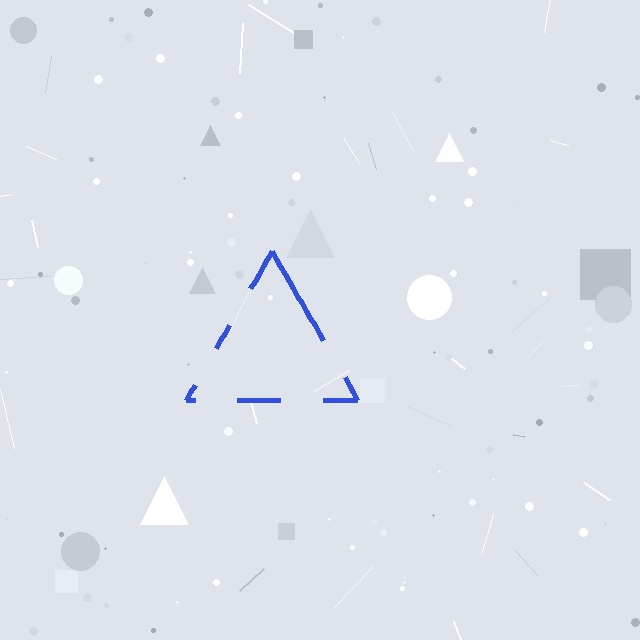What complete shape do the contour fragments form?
The contour fragments form a triangle.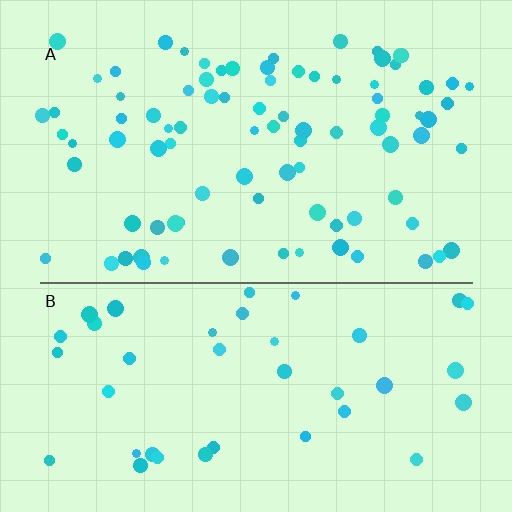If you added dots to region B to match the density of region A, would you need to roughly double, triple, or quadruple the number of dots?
Approximately double.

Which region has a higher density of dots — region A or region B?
A (the top).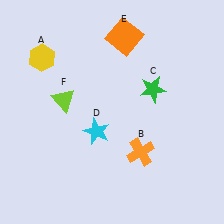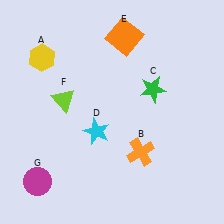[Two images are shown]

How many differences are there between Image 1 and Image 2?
There is 1 difference between the two images.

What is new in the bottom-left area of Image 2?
A magenta circle (G) was added in the bottom-left area of Image 2.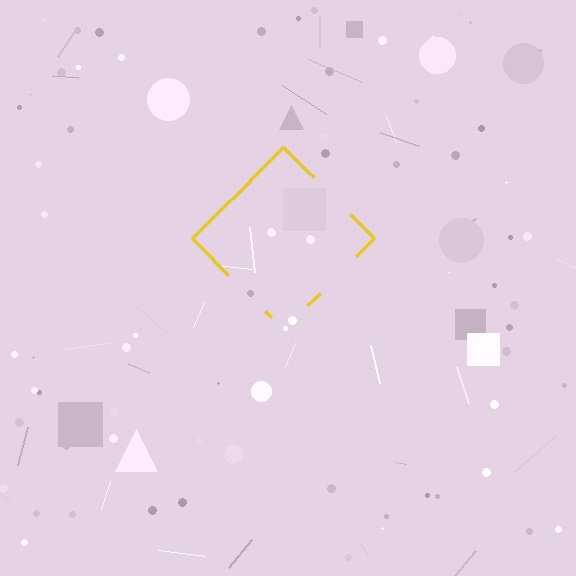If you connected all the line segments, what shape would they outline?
They would outline a diamond.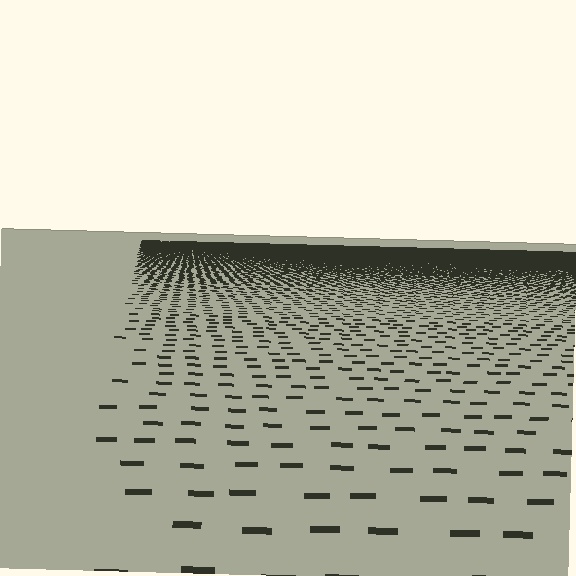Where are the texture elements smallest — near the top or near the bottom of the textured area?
Near the top.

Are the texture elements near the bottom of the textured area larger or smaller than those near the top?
Larger. Near the bottom, elements are closer to the viewer and appear at a bigger on-screen size.